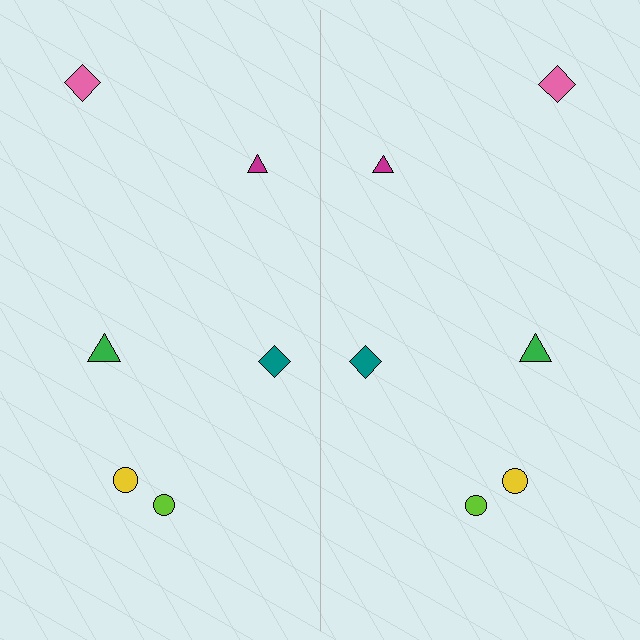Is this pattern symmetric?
Yes, this pattern has bilateral (reflection) symmetry.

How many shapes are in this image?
There are 12 shapes in this image.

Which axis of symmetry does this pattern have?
The pattern has a vertical axis of symmetry running through the center of the image.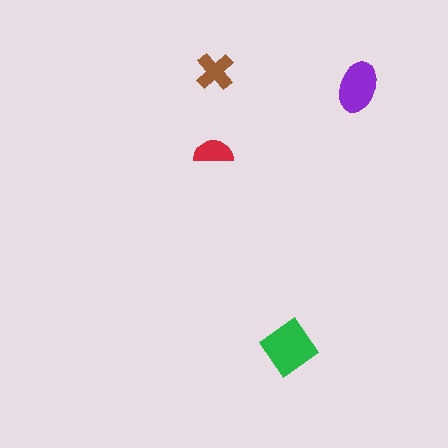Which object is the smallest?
The red semicircle.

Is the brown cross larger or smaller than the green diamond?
Smaller.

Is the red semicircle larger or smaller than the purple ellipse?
Smaller.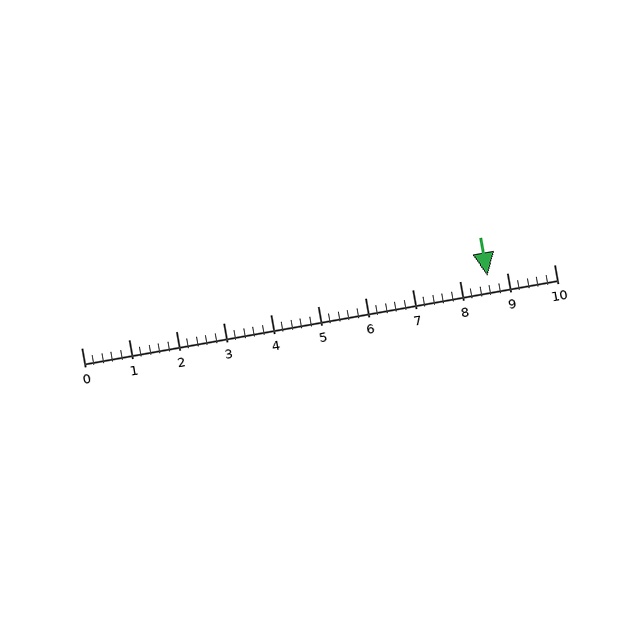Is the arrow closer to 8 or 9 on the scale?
The arrow is closer to 9.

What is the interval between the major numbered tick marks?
The major tick marks are spaced 1 units apart.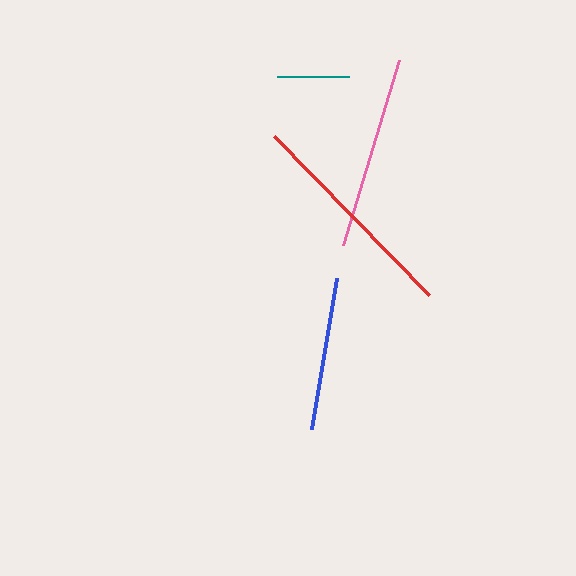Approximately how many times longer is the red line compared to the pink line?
The red line is approximately 1.2 times the length of the pink line.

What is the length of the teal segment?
The teal segment is approximately 72 pixels long.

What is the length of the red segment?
The red segment is approximately 222 pixels long.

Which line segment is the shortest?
The teal line is the shortest at approximately 72 pixels.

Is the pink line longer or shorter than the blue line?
The pink line is longer than the blue line.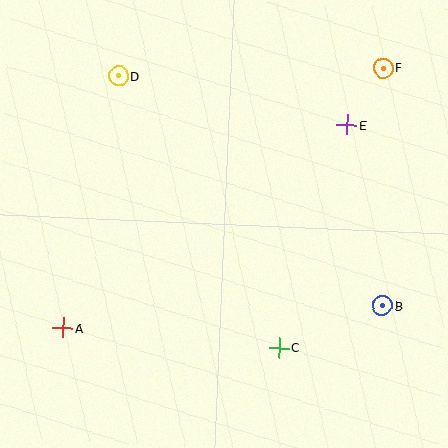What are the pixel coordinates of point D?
Point D is at (119, 76).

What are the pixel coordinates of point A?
Point A is at (63, 328).